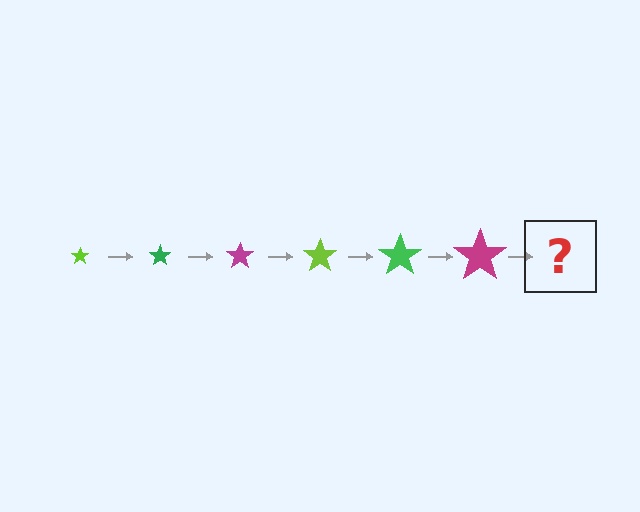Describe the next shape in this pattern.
It should be a lime star, larger than the previous one.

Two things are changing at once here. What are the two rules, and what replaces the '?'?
The two rules are that the star grows larger each step and the color cycles through lime, green, and magenta. The '?' should be a lime star, larger than the previous one.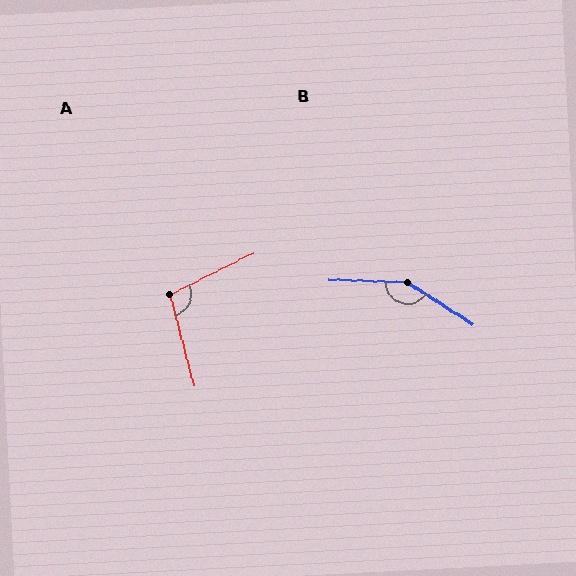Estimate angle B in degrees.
Approximately 149 degrees.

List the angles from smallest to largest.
A (101°), B (149°).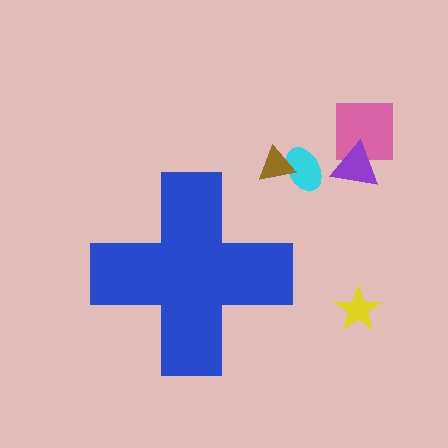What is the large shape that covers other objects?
A blue cross.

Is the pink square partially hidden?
No, the pink square is fully visible.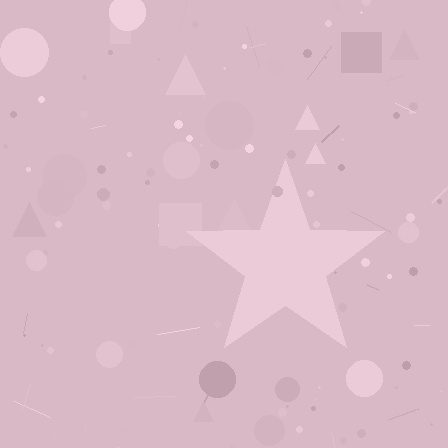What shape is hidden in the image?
A star is hidden in the image.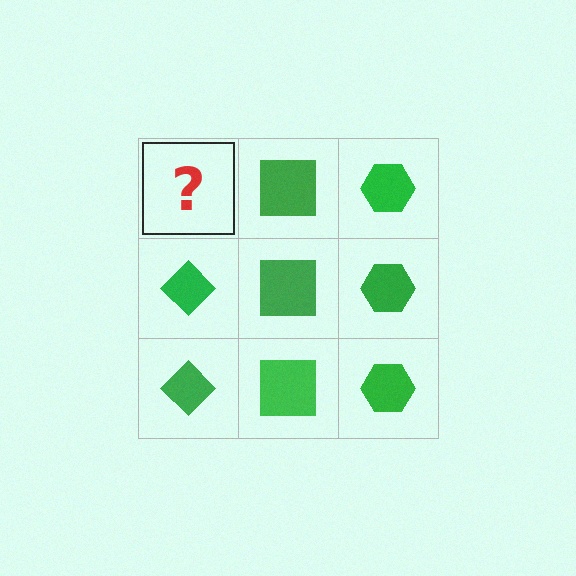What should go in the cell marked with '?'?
The missing cell should contain a green diamond.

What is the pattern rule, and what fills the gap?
The rule is that each column has a consistent shape. The gap should be filled with a green diamond.